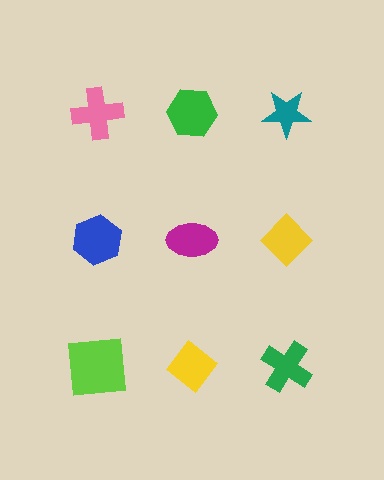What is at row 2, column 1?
A blue hexagon.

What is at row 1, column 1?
A pink cross.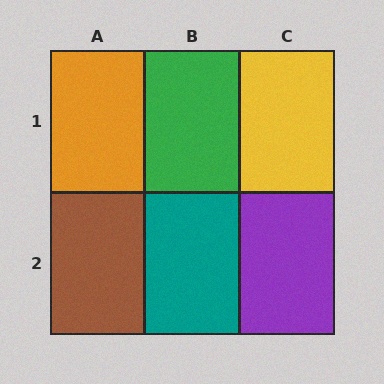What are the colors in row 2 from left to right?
Brown, teal, purple.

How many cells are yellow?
1 cell is yellow.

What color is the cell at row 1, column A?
Orange.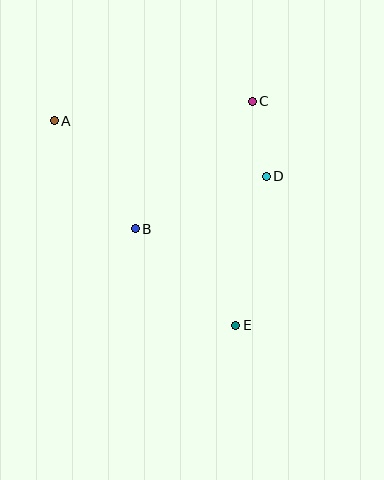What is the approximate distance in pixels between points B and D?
The distance between B and D is approximately 141 pixels.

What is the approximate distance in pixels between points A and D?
The distance between A and D is approximately 219 pixels.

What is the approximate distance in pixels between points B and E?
The distance between B and E is approximately 139 pixels.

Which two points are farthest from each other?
Points A and E are farthest from each other.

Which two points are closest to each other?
Points C and D are closest to each other.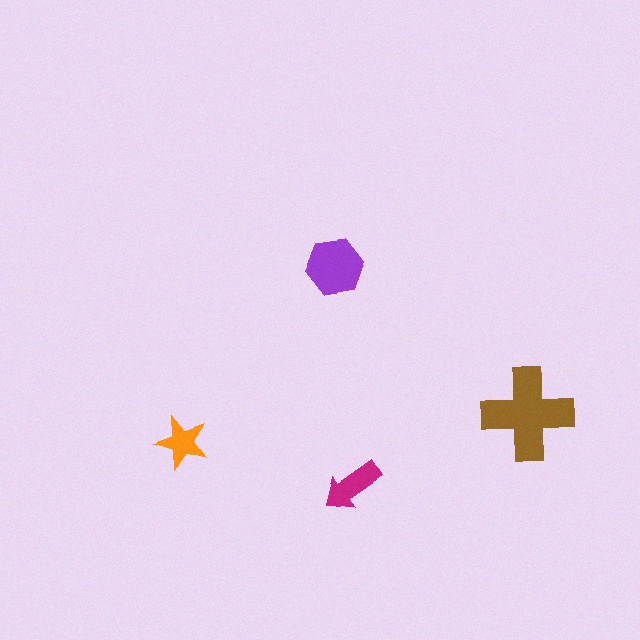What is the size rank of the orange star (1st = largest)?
4th.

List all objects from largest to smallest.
The brown cross, the purple hexagon, the magenta arrow, the orange star.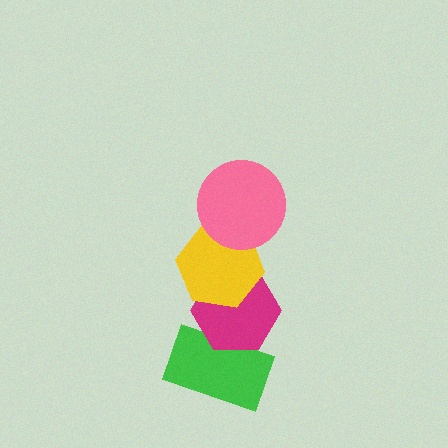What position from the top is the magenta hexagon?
The magenta hexagon is 3rd from the top.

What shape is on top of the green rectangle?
The magenta hexagon is on top of the green rectangle.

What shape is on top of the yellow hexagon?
The pink circle is on top of the yellow hexagon.